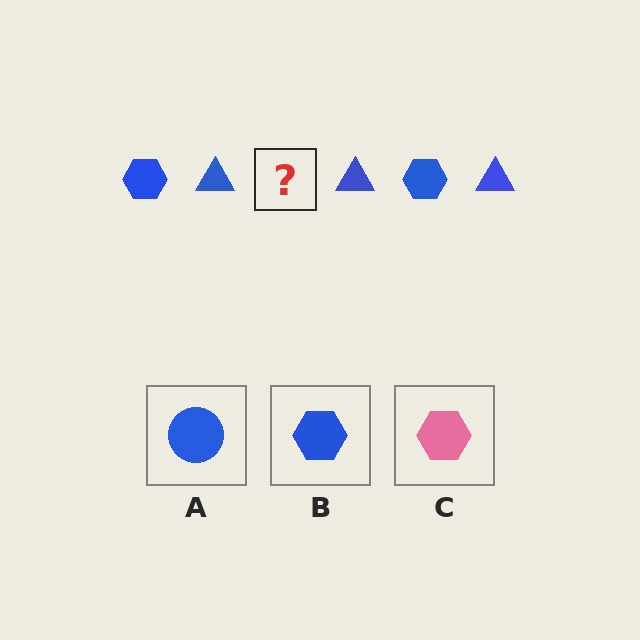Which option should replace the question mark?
Option B.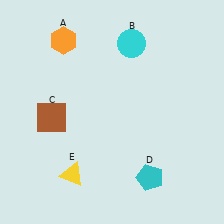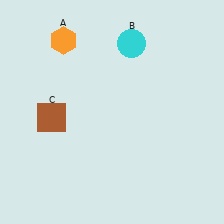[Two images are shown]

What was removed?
The cyan pentagon (D), the yellow triangle (E) were removed in Image 2.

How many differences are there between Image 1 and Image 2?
There are 2 differences between the two images.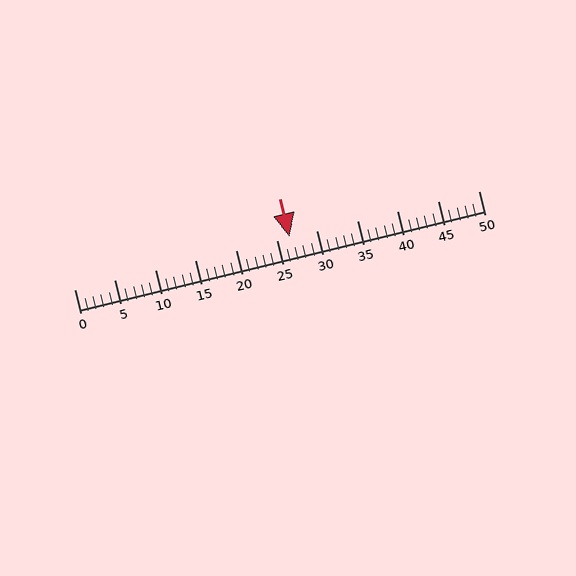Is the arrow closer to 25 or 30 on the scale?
The arrow is closer to 25.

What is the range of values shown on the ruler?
The ruler shows values from 0 to 50.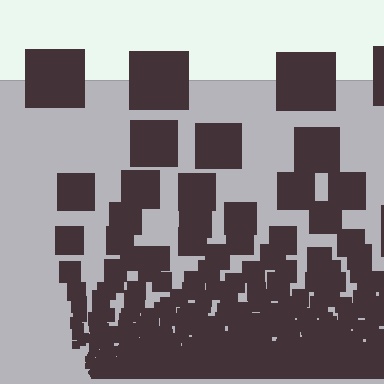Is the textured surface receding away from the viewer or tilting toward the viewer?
The surface appears to tilt toward the viewer. Texture elements get larger and sparser toward the top.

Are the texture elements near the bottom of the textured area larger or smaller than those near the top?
Smaller. The gradient is inverted — elements near the bottom are smaller and denser.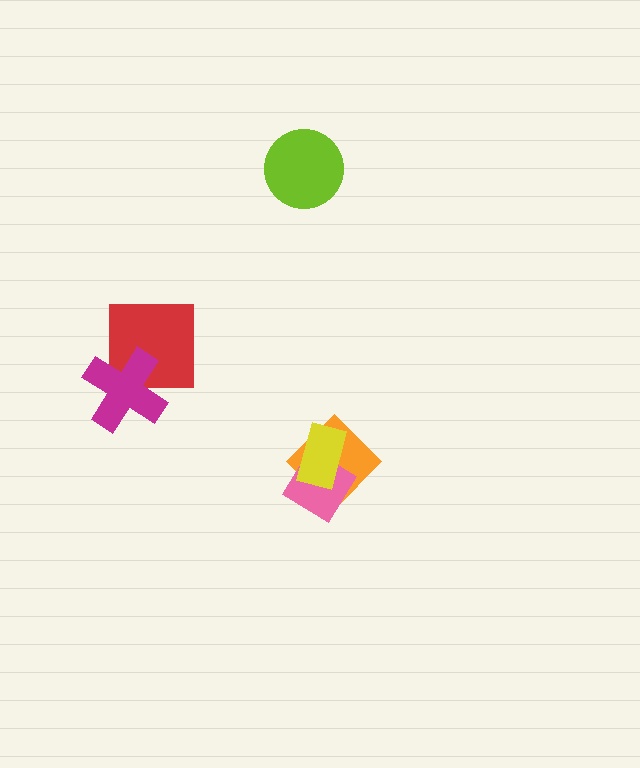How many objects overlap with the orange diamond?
2 objects overlap with the orange diamond.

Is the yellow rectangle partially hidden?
No, no other shape covers it.